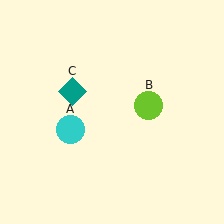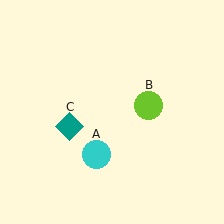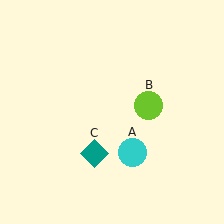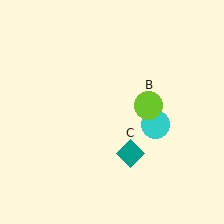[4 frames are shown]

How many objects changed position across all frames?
2 objects changed position: cyan circle (object A), teal diamond (object C).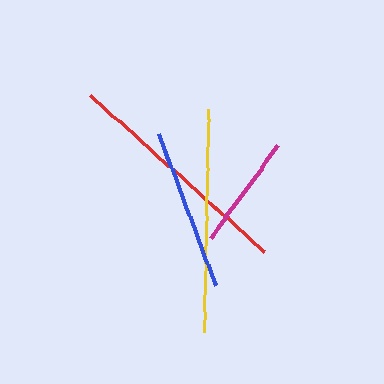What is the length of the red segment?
The red segment is approximately 234 pixels long.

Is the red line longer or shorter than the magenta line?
The red line is longer than the magenta line.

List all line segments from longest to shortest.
From longest to shortest: red, yellow, blue, magenta.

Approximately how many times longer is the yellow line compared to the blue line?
The yellow line is approximately 1.4 times the length of the blue line.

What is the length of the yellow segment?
The yellow segment is approximately 224 pixels long.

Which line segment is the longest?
The red line is the longest at approximately 234 pixels.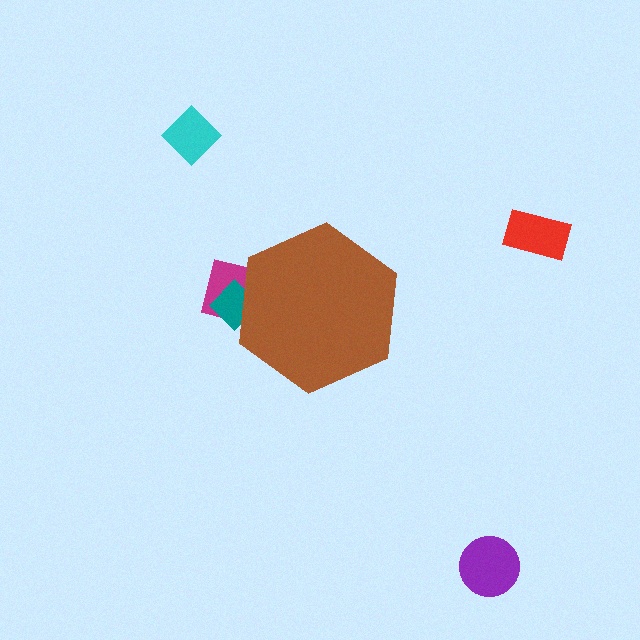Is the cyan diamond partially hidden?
No, the cyan diamond is fully visible.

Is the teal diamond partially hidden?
Yes, the teal diamond is partially hidden behind the brown hexagon.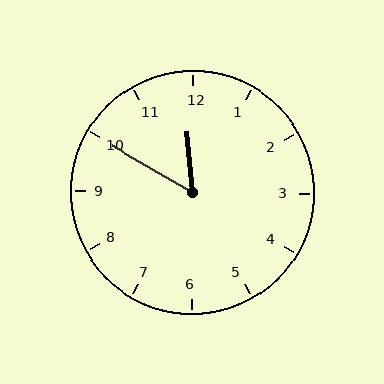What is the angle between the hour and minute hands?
Approximately 55 degrees.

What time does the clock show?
11:50.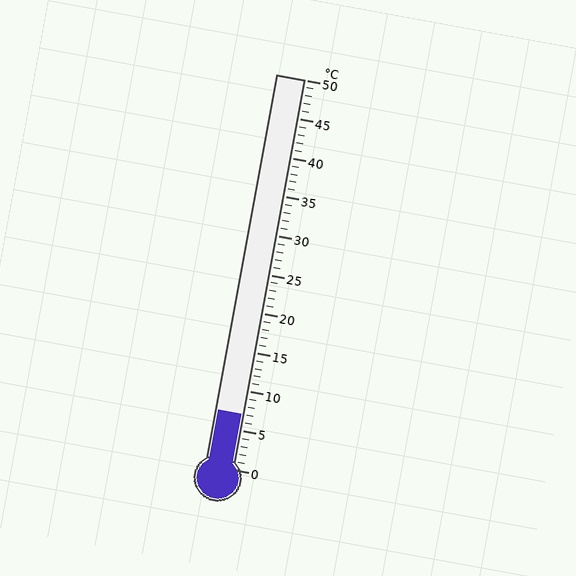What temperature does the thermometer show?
The thermometer shows approximately 7°C.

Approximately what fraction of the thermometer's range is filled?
The thermometer is filled to approximately 15% of its range.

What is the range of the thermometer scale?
The thermometer scale ranges from 0°C to 50°C.